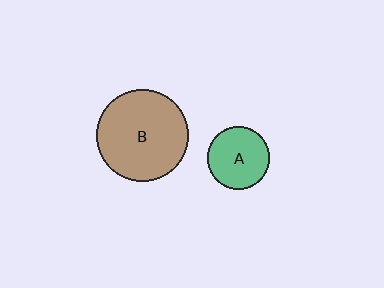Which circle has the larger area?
Circle B (brown).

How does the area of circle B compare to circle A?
Approximately 2.2 times.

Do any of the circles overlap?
No, none of the circles overlap.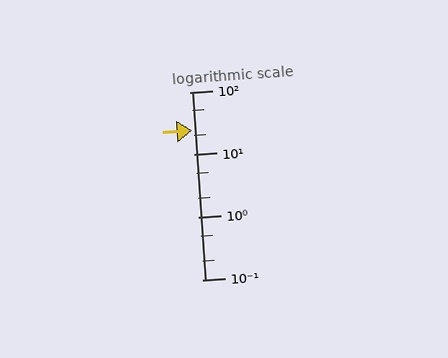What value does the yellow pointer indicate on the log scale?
The pointer indicates approximately 24.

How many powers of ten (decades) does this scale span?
The scale spans 3 decades, from 0.1 to 100.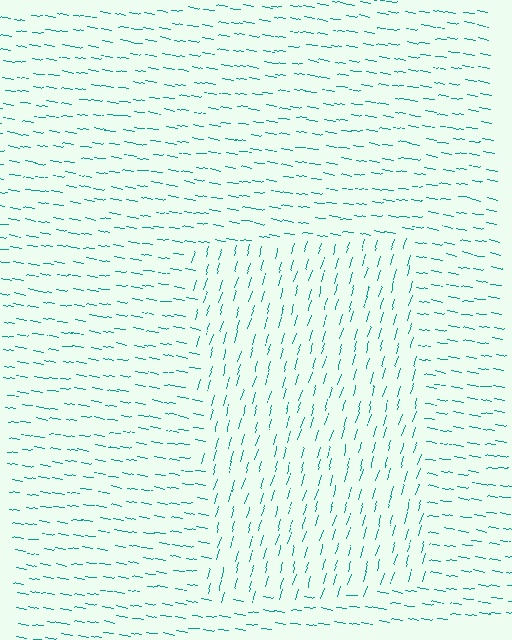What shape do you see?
I see a rectangle.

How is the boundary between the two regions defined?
The boundary is defined purely by a change in line orientation (approximately 83 degrees difference). All lines are the same color and thickness.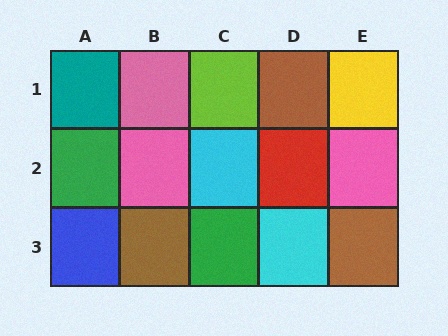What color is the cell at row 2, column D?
Red.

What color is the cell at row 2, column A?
Green.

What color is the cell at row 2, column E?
Pink.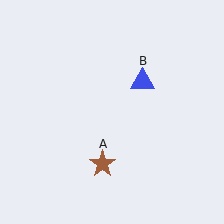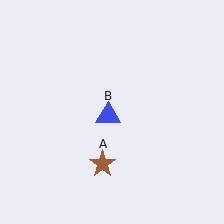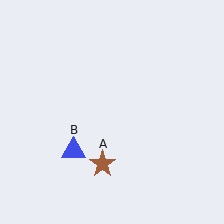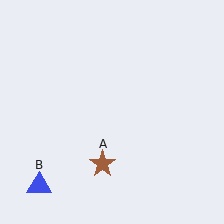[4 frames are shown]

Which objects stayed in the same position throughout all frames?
Brown star (object A) remained stationary.